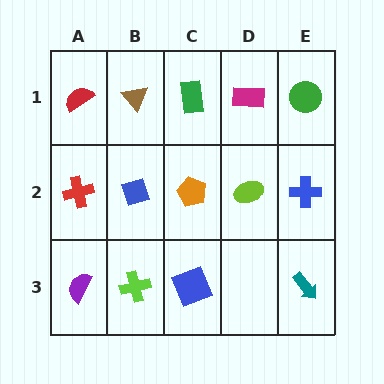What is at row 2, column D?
A lime ellipse.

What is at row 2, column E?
A blue cross.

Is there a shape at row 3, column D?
No, that cell is empty.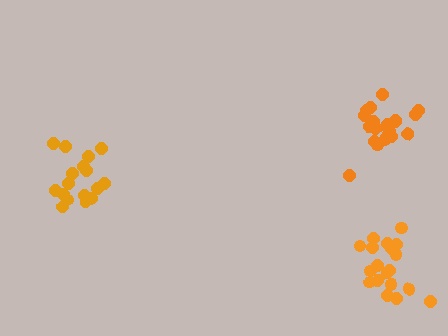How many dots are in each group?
Group 1: 19 dots, Group 2: 20 dots, Group 3: 17 dots (56 total).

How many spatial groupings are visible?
There are 3 spatial groupings.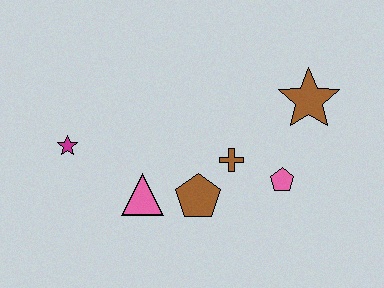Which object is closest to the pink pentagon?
The brown cross is closest to the pink pentagon.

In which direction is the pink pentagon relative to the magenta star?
The pink pentagon is to the right of the magenta star.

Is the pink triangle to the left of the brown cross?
Yes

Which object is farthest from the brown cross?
The magenta star is farthest from the brown cross.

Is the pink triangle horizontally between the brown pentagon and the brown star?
No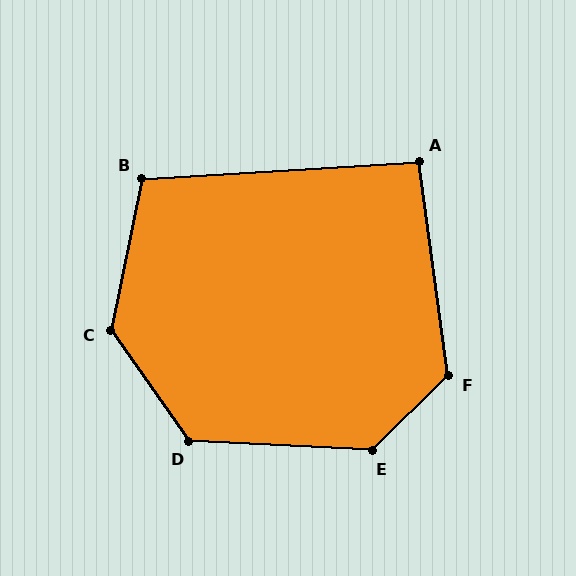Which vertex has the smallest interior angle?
A, at approximately 94 degrees.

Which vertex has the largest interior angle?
C, at approximately 133 degrees.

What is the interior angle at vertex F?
Approximately 127 degrees (obtuse).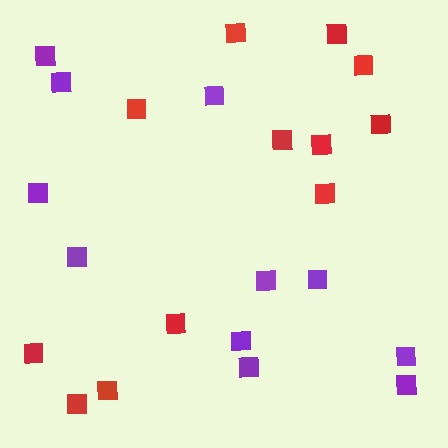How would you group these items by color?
There are 2 groups: one group of red squares (12) and one group of purple squares (11).